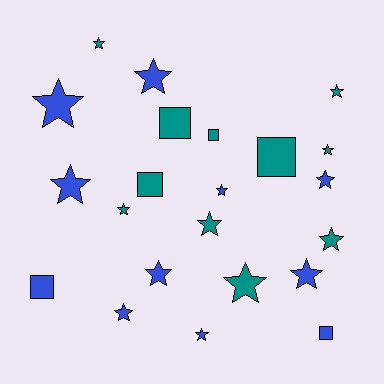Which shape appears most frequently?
Star, with 16 objects.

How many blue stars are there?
There are 9 blue stars.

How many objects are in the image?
There are 22 objects.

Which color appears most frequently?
Teal, with 11 objects.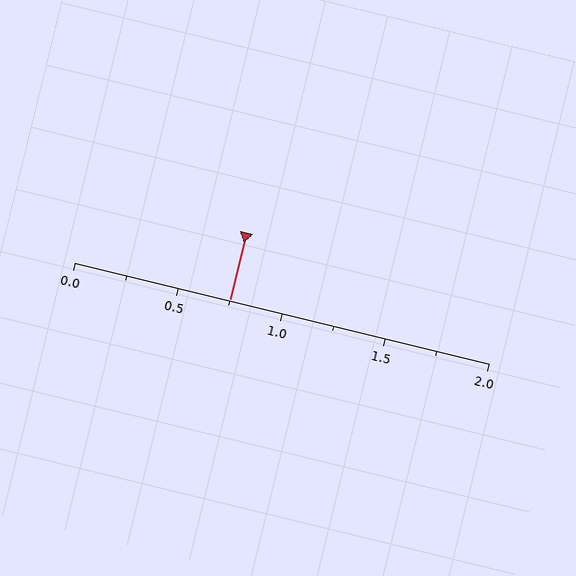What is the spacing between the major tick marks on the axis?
The major ticks are spaced 0.5 apart.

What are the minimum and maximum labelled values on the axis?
The axis runs from 0.0 to 2.0.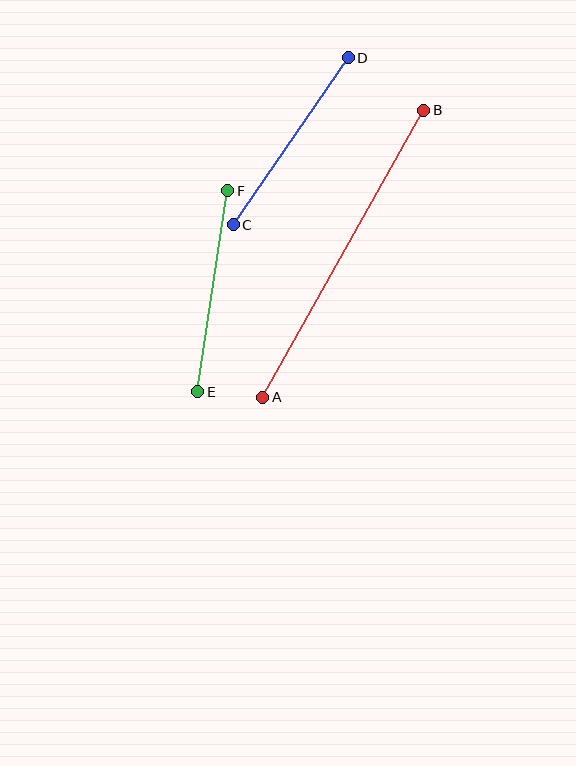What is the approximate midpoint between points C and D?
The midpoint is at approximately (291, 141) pixels.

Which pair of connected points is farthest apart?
Points A and B are farthest apart.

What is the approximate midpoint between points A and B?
The midpoint is at approximately (343, 254) pixels.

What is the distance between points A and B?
The distance is approximately 329 pixels.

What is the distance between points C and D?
The distance is approximately 203 pixels.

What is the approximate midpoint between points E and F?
The midpoint is at approximately (213, 291) pixels.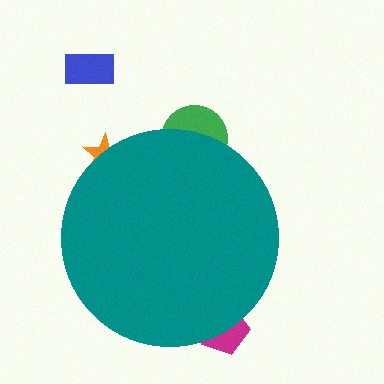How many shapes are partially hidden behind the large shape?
3 shapes are partially hidden.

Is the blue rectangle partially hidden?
No, the blue rectangle is fully visible.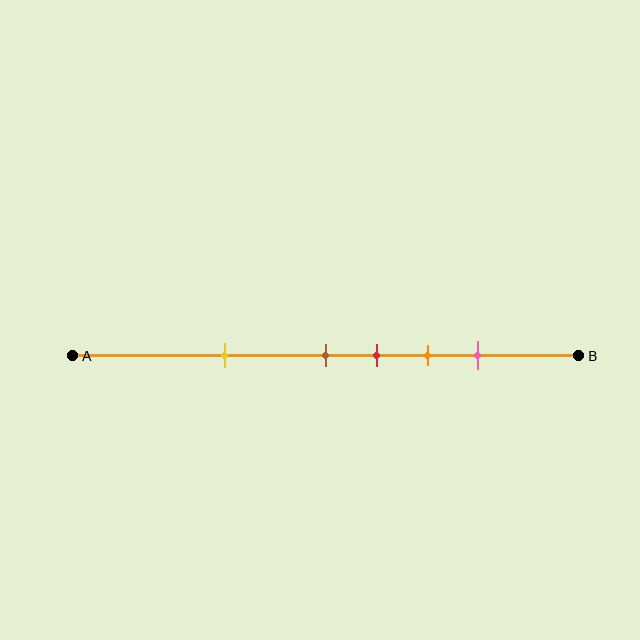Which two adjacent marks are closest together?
The brown and red marks are the closest adjacent pair.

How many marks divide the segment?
There are 5 marks dividing the segment.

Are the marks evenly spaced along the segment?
No, the marks are not evenly spaced.